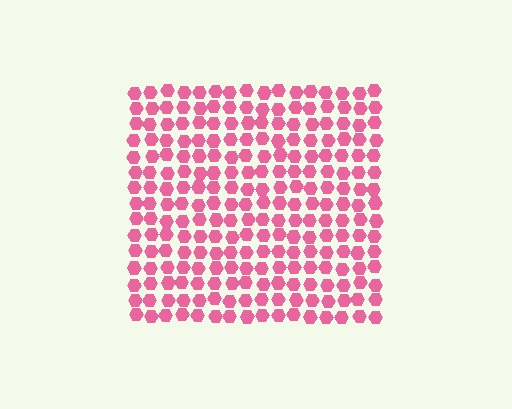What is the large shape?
The large shape is a square.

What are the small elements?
The small elements are hexagons.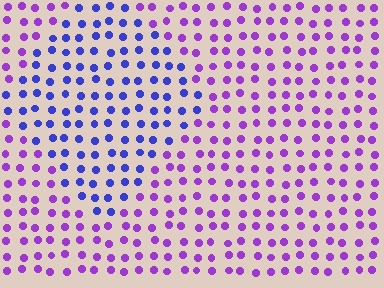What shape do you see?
I see a diamond.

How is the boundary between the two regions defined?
The boundary is defined purely by a slight shift in hue (about 43 degrees). Spacing, size, and orientation are identical on both sides.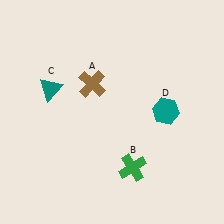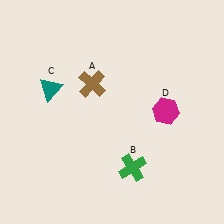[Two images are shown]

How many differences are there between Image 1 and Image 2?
There is 1 difference between the two images.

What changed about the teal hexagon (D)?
In Image 1, D is teal. In Image 2, it changed to magenta.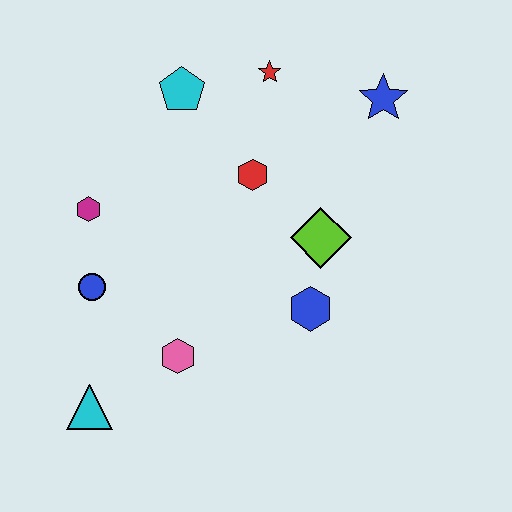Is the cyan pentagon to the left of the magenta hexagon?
No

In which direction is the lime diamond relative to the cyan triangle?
The lime diamond is to the right of the cyan triangle.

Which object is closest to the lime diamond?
The blue hexagon is closest to the lime diamond.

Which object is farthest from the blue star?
The cyan triangle is farthest from the blue star.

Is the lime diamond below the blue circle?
No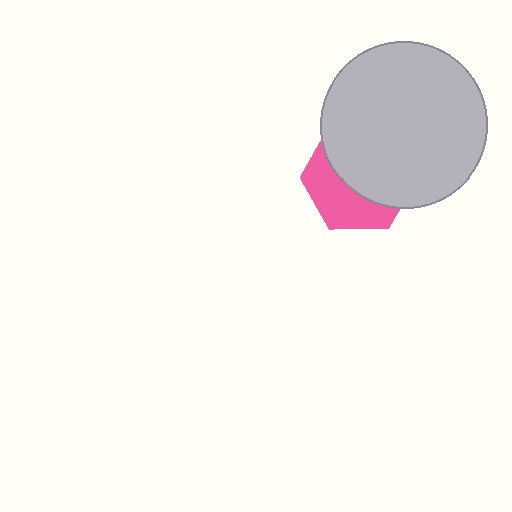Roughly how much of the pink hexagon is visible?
A small part of it is visible (roughly 40%).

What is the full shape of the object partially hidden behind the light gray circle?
The partially hidden object is a pink hexagon.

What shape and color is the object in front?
The object in front is a light gray circle.